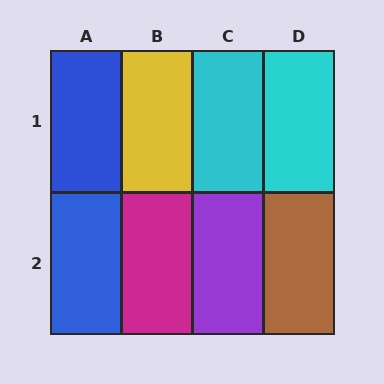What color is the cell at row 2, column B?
Magenta.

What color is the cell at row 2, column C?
Purple.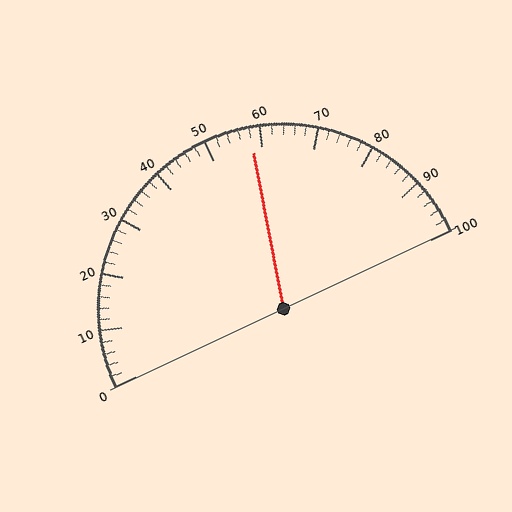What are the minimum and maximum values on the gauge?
The gauge ranges from 0 to 100.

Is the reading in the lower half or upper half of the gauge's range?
The reading is in the upper half of the range (0 to 100).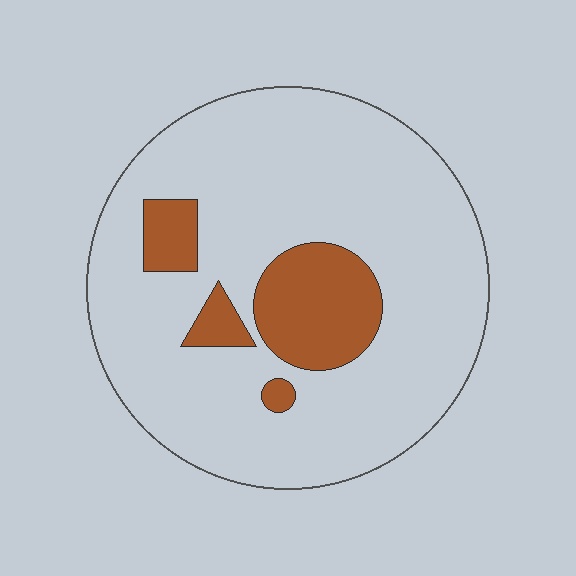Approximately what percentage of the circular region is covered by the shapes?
Approximately 15%.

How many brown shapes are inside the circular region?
4.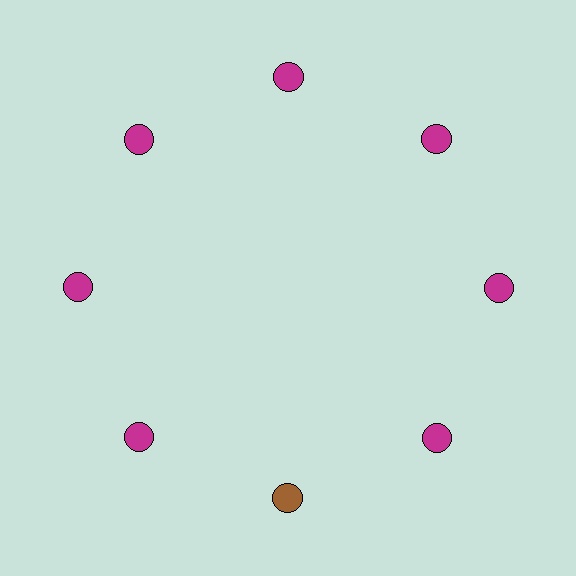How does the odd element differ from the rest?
It has a different color: brown instead of magenta.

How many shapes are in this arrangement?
There are 8 shapes arranged in a ring pattern.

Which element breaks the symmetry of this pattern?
The brown circle at roughly the 6 o'clock position breaks the symmetry. All other shapes are magenta circles.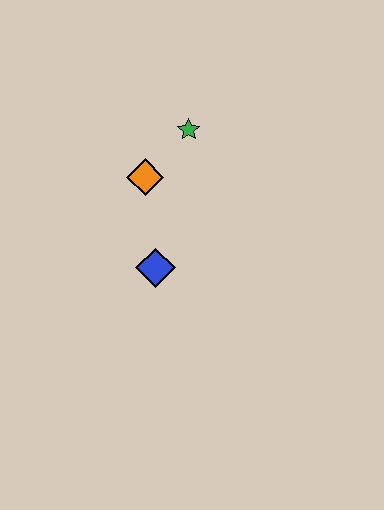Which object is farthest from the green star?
The blue diamond is farthest from the green star.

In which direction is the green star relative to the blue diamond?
The green star is above the blue diamond.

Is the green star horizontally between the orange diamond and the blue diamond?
No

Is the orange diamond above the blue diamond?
Yes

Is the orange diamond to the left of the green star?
Yes